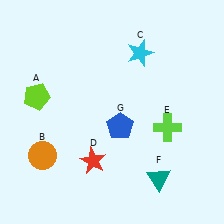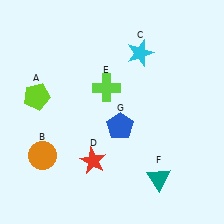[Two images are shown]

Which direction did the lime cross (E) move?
The lime cross (E) moved left.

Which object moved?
The lime cross (E) moved left.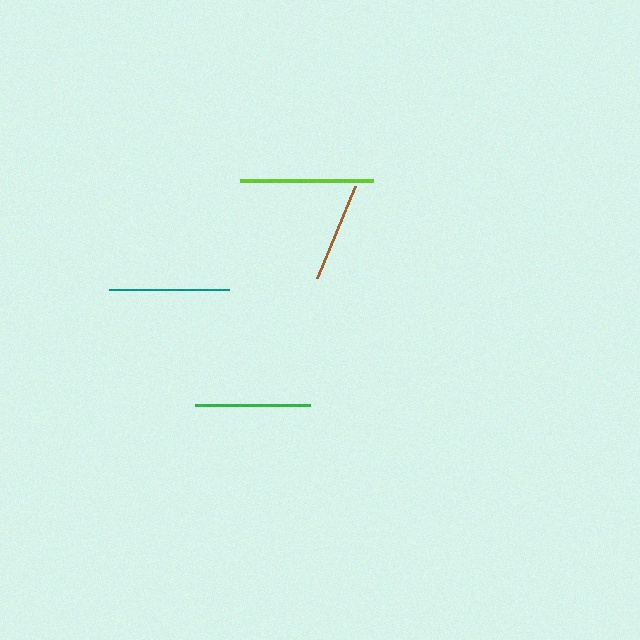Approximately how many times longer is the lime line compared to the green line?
The lime line is approximately 1.2 times the length of the green line.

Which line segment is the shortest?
The brown line is the shortest at approximately 100 pixels.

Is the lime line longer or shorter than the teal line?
The lime line is longer than the teal line.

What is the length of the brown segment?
The brown segment is approximately 100 pixels long.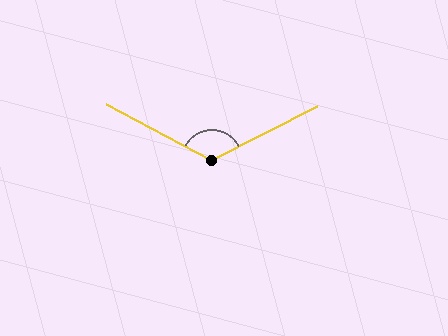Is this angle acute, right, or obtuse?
It is obtuse.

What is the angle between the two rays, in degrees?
Approximately 125 degrees.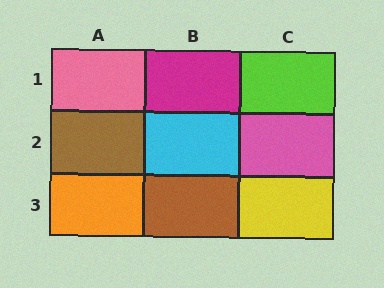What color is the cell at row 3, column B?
Brown.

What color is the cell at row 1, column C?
Lime.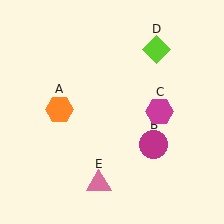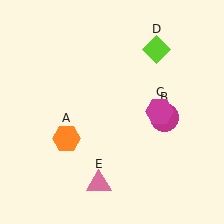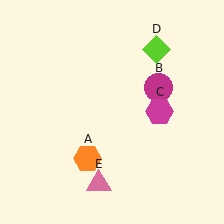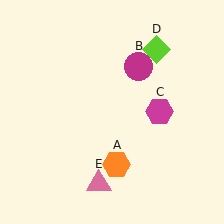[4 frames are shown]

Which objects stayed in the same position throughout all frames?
Magenta hexagon (object C) and lime diamond (object D) and pink triangle (object E) remained stationary.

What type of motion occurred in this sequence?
The orange hexagon (object A), magenta circle (object B) rotated counterclockwise around the center of the scene.